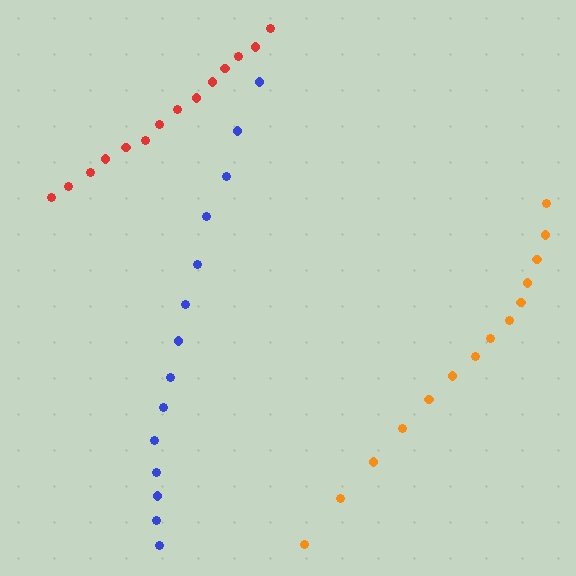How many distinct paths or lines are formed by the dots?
There are 3 distinct paths.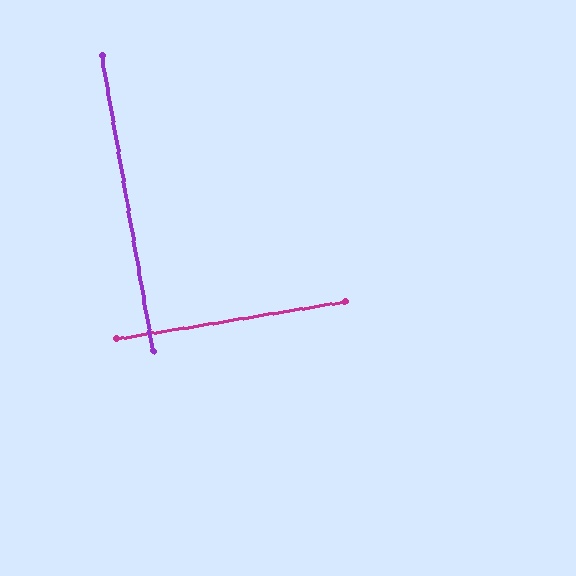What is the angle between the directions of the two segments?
Approximately 90 degrees.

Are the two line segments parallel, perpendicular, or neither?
Perpendicular — they meet at approximately 90°.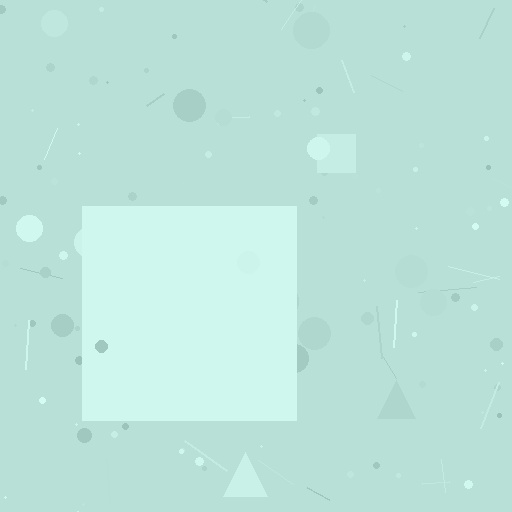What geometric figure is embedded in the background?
A square is embedded in the background.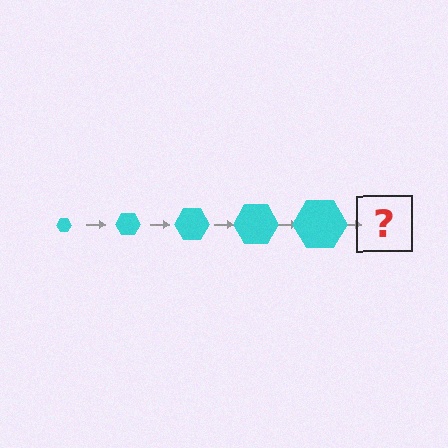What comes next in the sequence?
The next element should be a cyan hexagon, larger than the previous one.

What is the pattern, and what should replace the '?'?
The pattern is that the hexagon gets progressively larger each step. The '?' should be a cyan hexagon, larger than the previous one.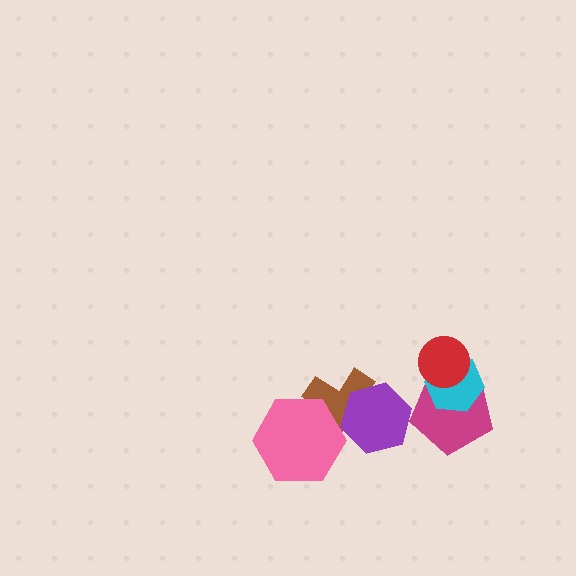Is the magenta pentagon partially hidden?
Yes, it is partially covered by another shape.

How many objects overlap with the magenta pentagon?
2 objects overlap with the magenta pentagon.